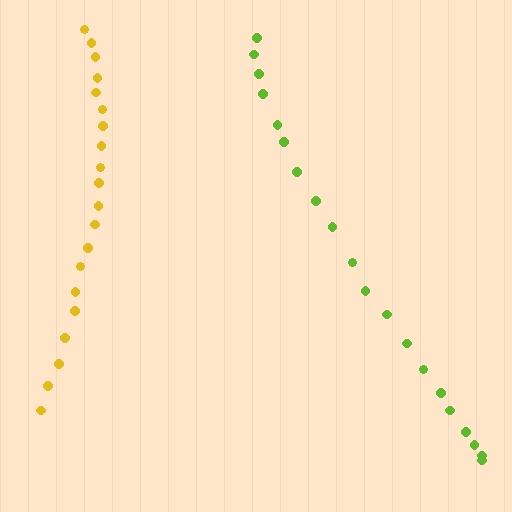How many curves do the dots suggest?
There are 2 distinct paths.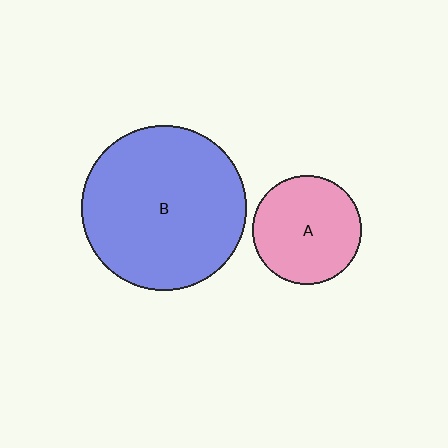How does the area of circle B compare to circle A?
Approximately 2.3 times.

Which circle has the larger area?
Circle B (blue).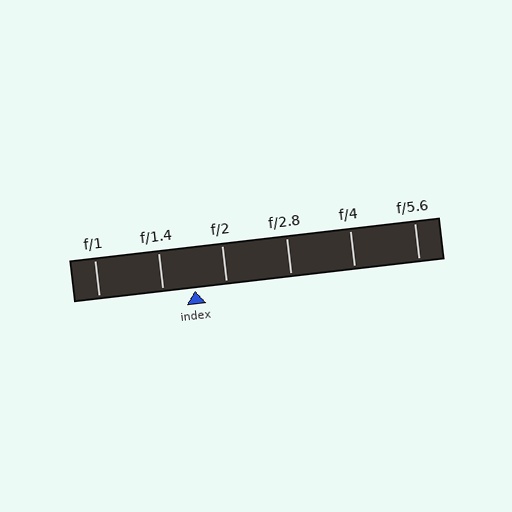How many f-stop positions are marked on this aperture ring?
There are 6 f-stop positions marked.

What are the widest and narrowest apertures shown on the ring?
The widest aperture shown is f/1 and the narrowest is f/5.6.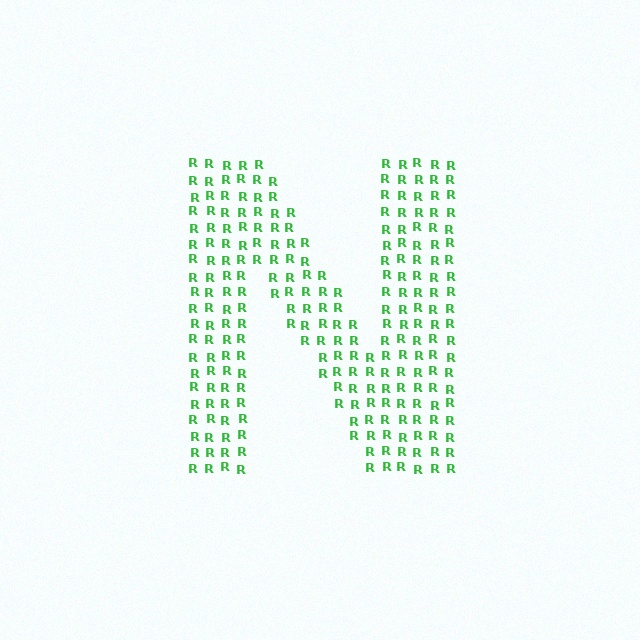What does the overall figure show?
The overall figure shows the letter N.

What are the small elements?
The small elements are letter R's.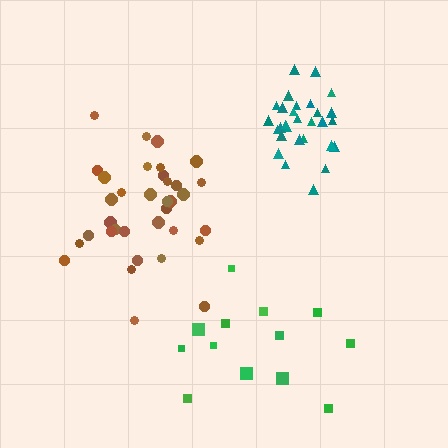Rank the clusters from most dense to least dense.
teal, brown, green.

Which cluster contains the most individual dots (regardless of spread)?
Brown (35).